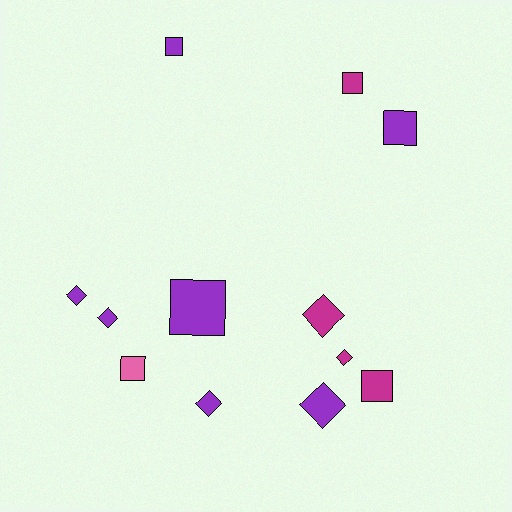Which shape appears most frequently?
Square, with 6 objects.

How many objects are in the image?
There are 12 objects.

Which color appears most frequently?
Purple, with 7 objects.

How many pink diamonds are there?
There are no pink diamonds.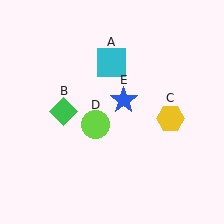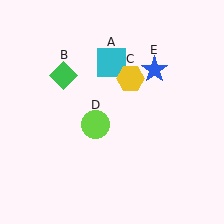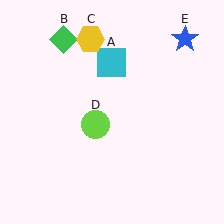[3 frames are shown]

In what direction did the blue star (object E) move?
The blue star (object E) moved up and to the right.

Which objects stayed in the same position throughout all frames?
Cyan square (object A) and lime circle (object D) remained stationary.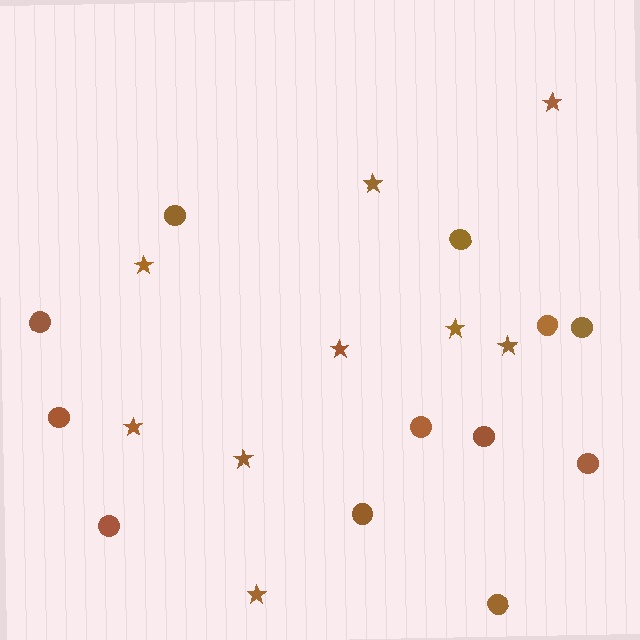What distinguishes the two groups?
There are 2 groups: one group of stars (9) and one group of circles (12).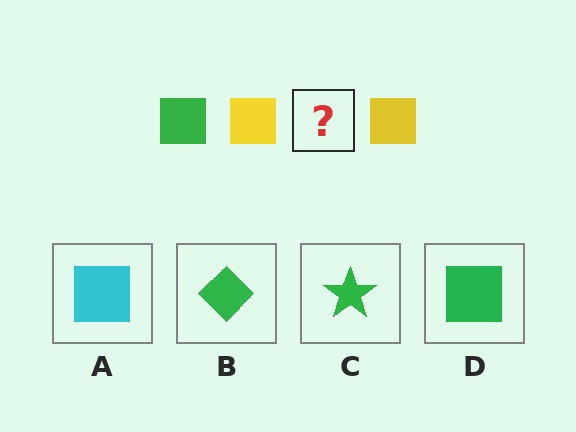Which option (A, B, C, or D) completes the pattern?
D.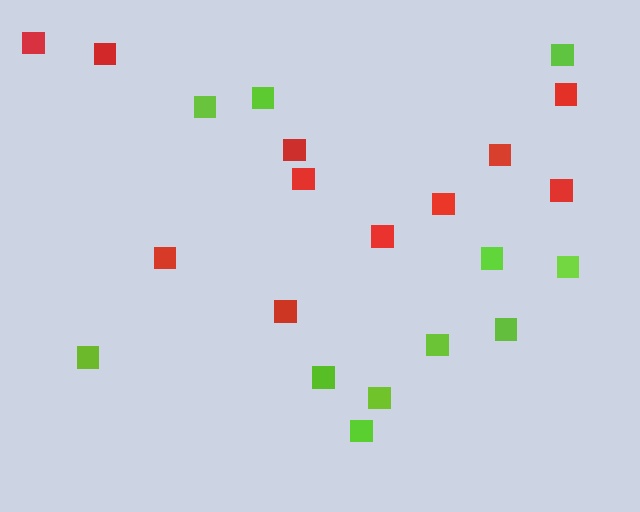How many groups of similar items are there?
There are 2 groups: one group of lime squares (11) and one group of red squares (11).